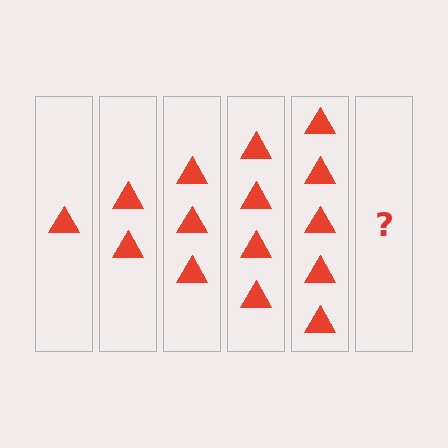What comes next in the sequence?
The next element should be 6 triangles.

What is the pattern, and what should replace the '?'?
The pattern is that each step adds one more triangle. The '?' should be 6 triangles.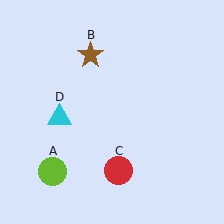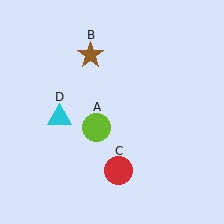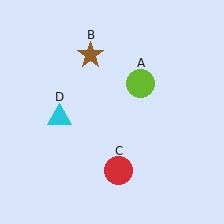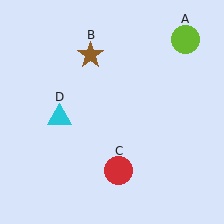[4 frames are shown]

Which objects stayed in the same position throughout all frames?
Brown star (object B) and red circle (object C) and cyan triangle (object D) remained stationary.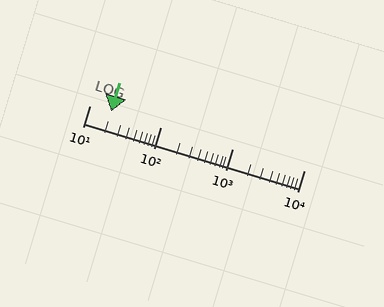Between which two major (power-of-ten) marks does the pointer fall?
The pointer is between 10 and 100.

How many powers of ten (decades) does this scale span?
The scale spans 3 decades, from 10 to 10000.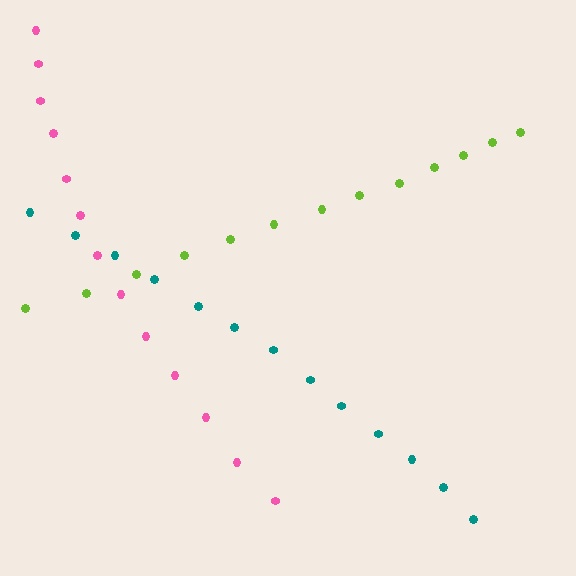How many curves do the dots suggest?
There are 3 distinct paths.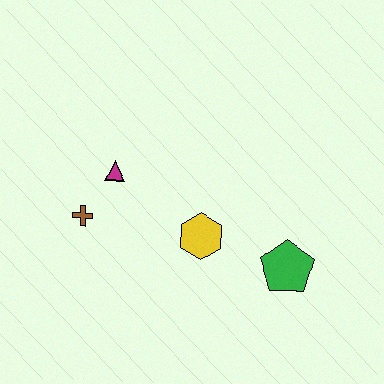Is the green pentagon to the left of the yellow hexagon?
No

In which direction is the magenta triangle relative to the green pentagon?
The magenta triangle is to the left of the green pentagon.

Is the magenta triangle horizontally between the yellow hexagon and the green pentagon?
No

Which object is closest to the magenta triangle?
The brown cross is closest to the magenta triangle.